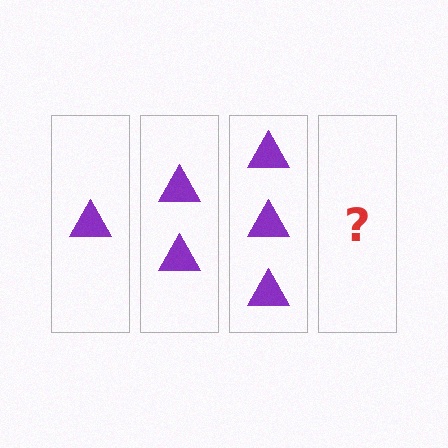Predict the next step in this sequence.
The next step is 4 triangles.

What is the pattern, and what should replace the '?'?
The pattern is that each step adds one more triangle. The '?' should be 4 triangles.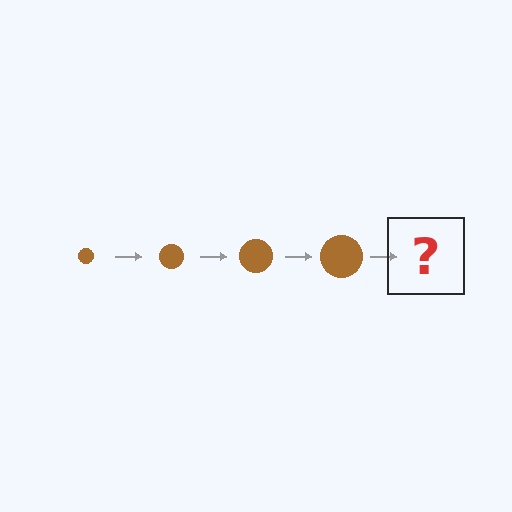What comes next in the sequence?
The next element should be a brown circle, larger than the previous one.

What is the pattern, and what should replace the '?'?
The pattern is that the circle gets progressively larger each step. The '?' should be a brown circle, larger than the previous one.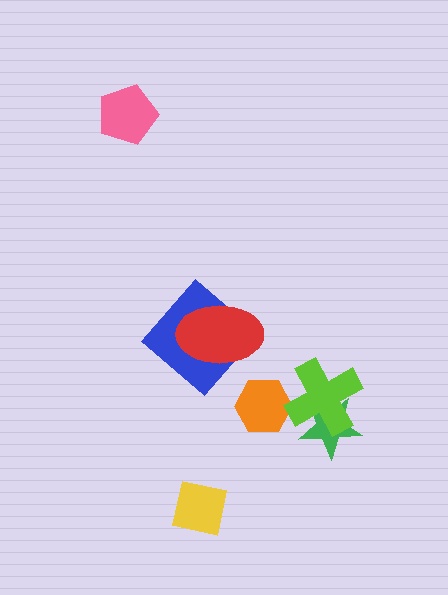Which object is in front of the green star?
The lime cross is in front of the green star.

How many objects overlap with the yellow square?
0 objects overlap with the yellow square.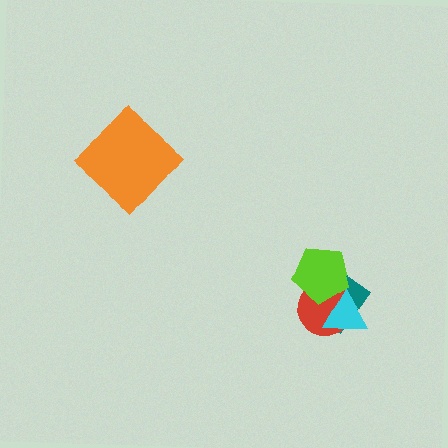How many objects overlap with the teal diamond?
3 objects overlap with the teal diamond.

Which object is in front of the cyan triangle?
The lime pentagon is in front of the cyan triangle.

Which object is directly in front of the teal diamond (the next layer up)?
The red circle is directly in front of the teal diamond.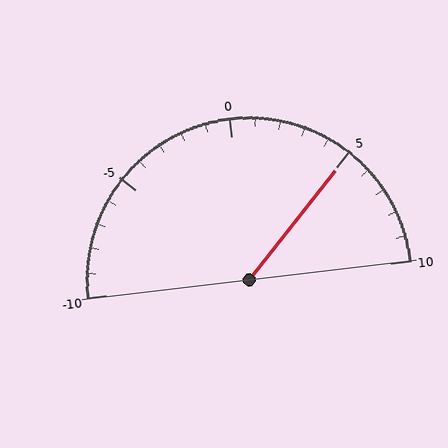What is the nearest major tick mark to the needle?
The nearest major tick mark is 5.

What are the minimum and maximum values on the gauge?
The gauge ranges from -10 to 10.